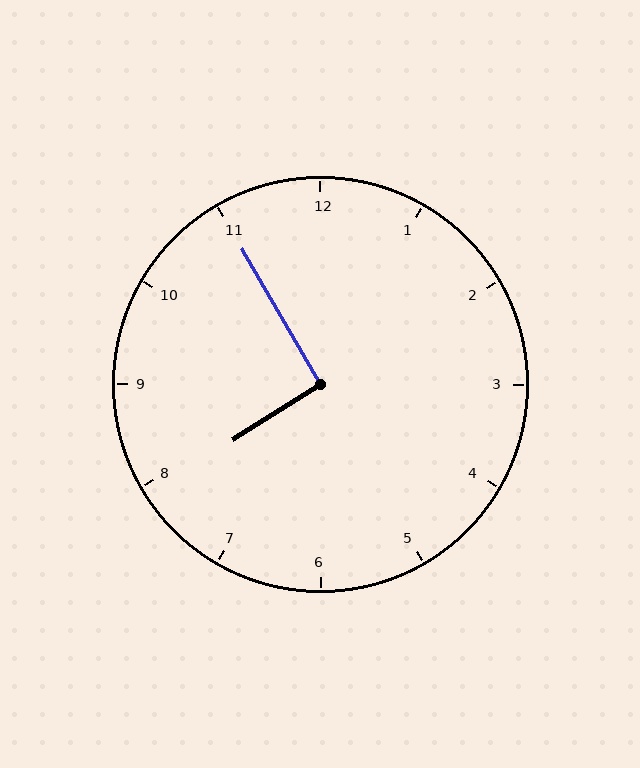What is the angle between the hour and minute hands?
Approximately 92 degrees.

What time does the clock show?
7:55.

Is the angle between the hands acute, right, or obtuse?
It is right.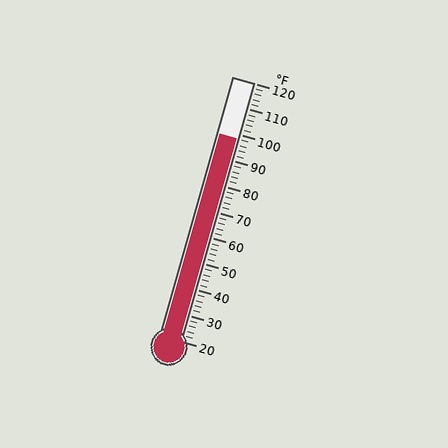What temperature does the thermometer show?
The thermometer shows approximately 98°F.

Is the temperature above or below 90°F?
The temperature is above 90°F.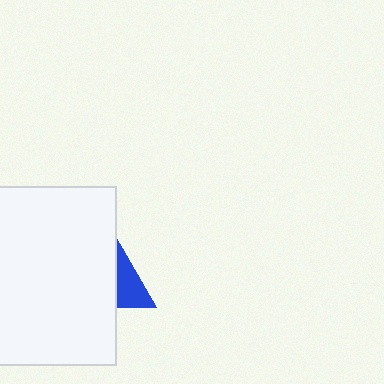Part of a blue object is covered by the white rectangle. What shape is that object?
It is a triangle.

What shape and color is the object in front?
The object in front is a white rectangle.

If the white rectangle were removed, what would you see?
You would see the complete blue triangle.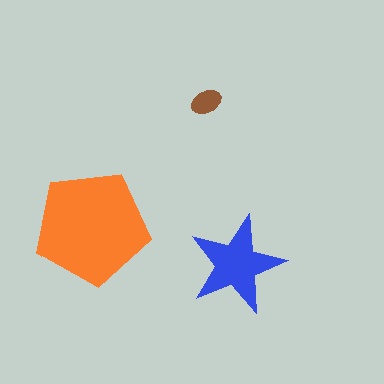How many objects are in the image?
There are 3 objects in the image.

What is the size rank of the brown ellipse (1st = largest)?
3rd.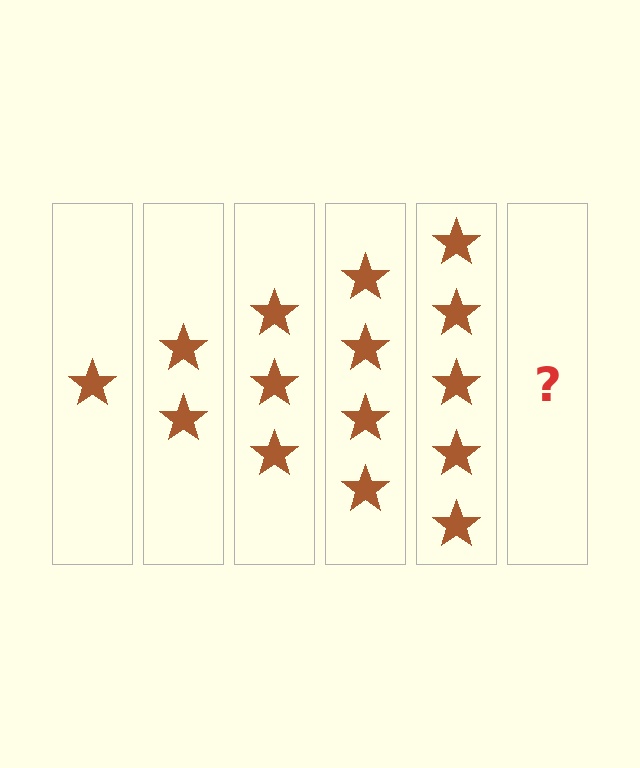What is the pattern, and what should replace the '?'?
The pattern is that each step adds one more star. The '?' should be 6 stars.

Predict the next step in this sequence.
The next step is 6 stars.